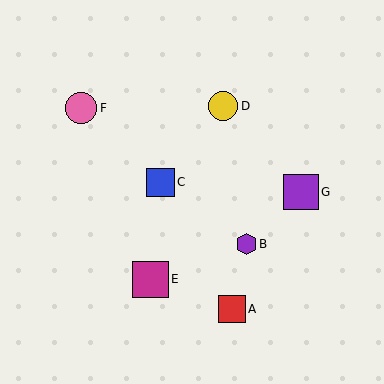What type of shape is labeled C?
Shape C is a blue square.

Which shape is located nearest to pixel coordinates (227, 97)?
The yellow circle (labeled D) at (223, 106) is nearest to that location.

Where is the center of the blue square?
The center of the blue square is at (160, 182).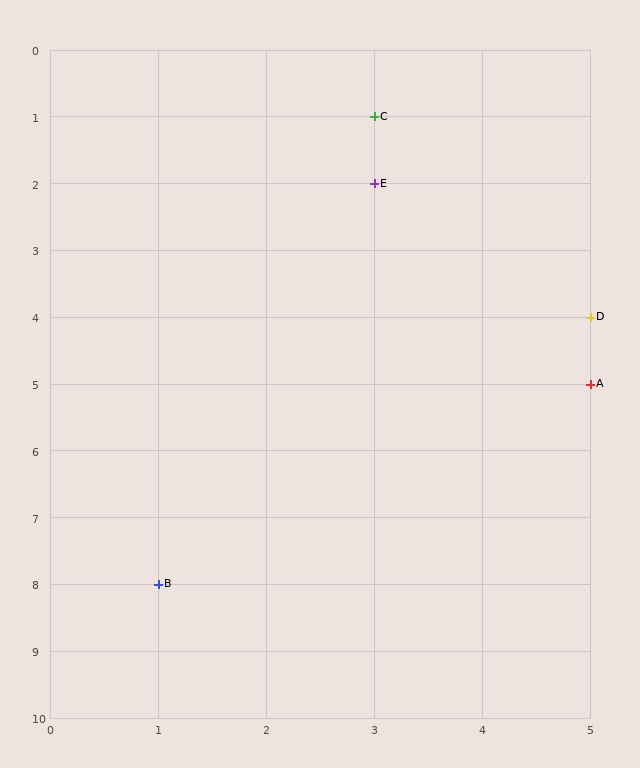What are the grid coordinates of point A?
Point A is at grid coordinates (5, 5).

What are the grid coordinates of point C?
Point C is at grid coordinates (3, 1).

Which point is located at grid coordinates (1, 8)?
Point B is at (1, 8).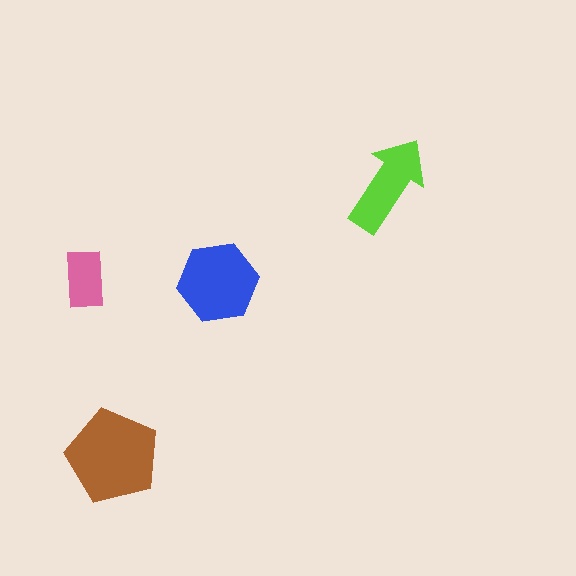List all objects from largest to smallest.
The brown pentagon, the blue hexagon, the lime arrow, the pink rectangle.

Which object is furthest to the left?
The pink rectangle is leftmost.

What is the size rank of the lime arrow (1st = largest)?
3rd.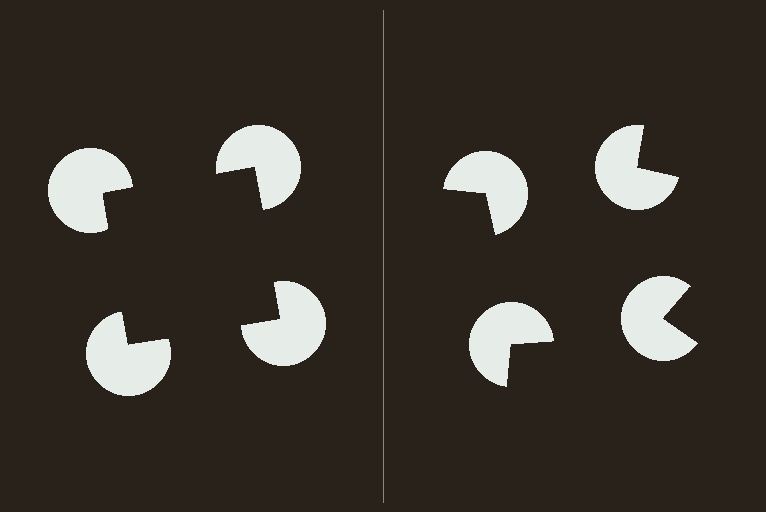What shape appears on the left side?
An illusory square.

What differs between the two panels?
The pac-man discs are positioned identically on both sides; only the wedge orientations differ. On the left they align to a square; on the right they are misaligned.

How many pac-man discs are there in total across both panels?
8 — 4 on each side.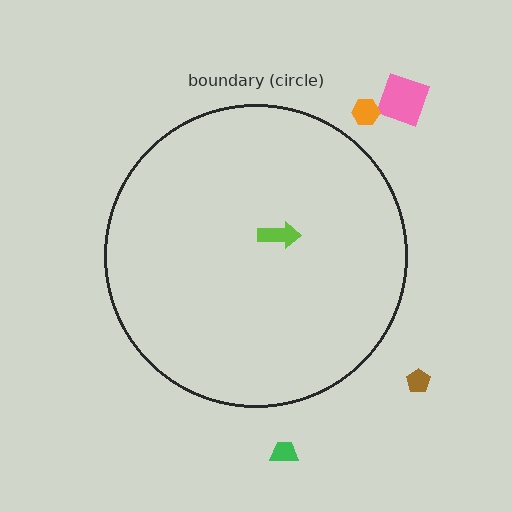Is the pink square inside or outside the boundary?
Outside.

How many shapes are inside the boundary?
1 inside, 4 outside.